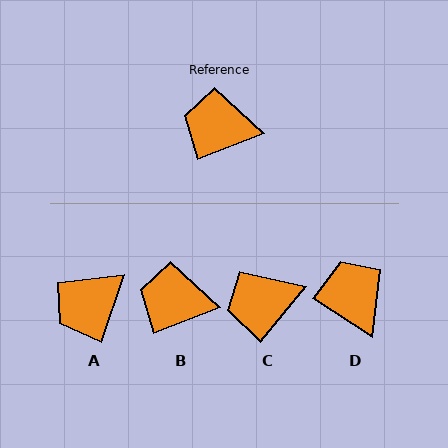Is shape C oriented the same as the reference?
No, it is off by about 30 degrees.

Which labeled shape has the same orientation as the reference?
B.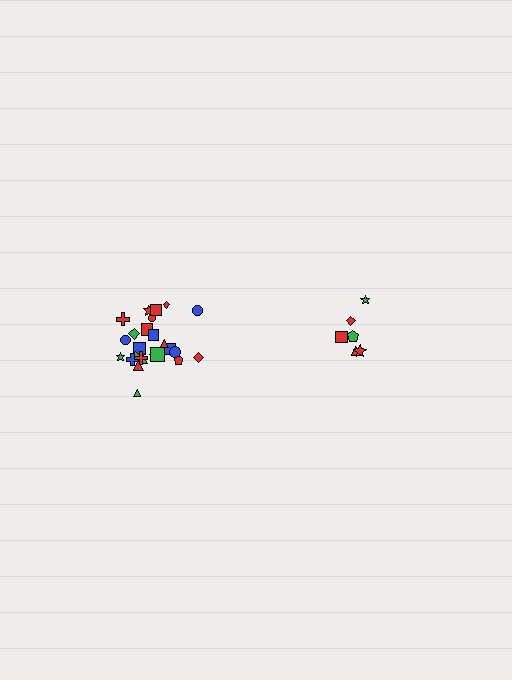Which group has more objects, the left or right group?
The left group.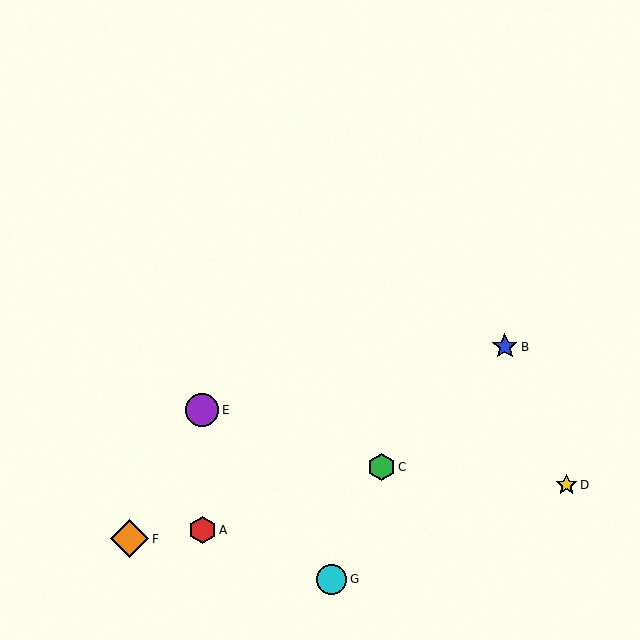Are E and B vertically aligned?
No, E is at x≈202 and B is at x≈505.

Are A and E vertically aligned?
Yes, both are at x≈202.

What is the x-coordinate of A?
Object A is at x≈202.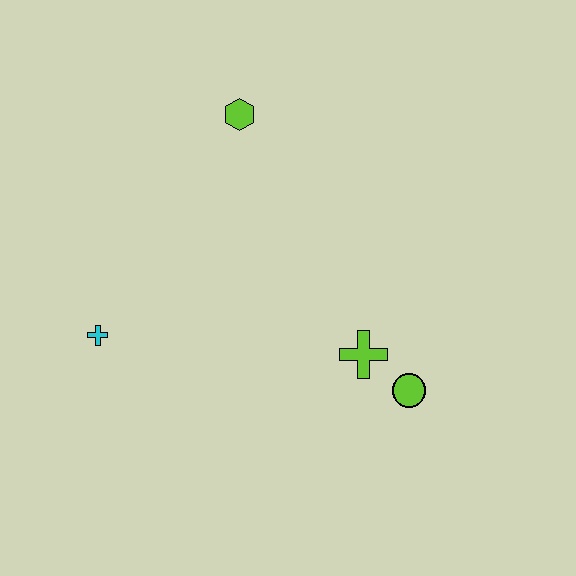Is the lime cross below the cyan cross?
Yes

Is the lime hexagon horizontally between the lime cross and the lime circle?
No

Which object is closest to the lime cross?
The lime circle is closest to the lime cross.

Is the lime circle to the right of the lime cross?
Yes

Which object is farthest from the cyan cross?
The lime circle is farthest from the cyan cross.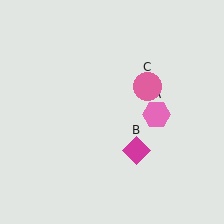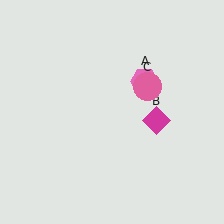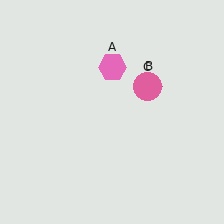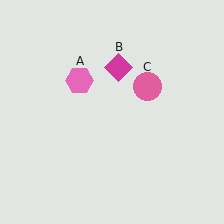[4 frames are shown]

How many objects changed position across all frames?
2 objects changed position: pink hexagon (object A), magenta diamond (object B).